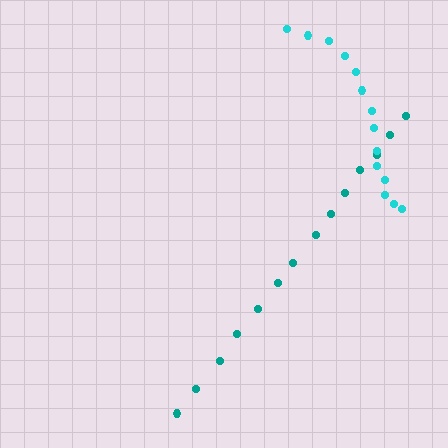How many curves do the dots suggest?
There are 2 distinct paths.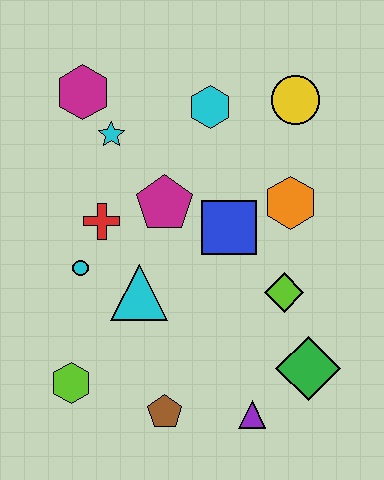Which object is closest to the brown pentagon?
The purple triangle is closest to the brown pentagon.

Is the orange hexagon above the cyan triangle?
Yes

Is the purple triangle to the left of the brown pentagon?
No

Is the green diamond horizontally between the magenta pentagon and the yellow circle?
No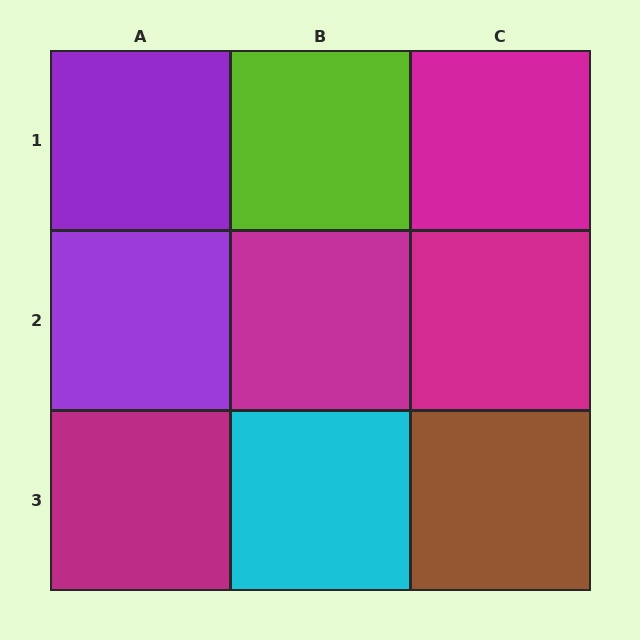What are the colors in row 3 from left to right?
Magenta, cyan, brown.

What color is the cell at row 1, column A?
Purple.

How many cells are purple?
2 cells are purple.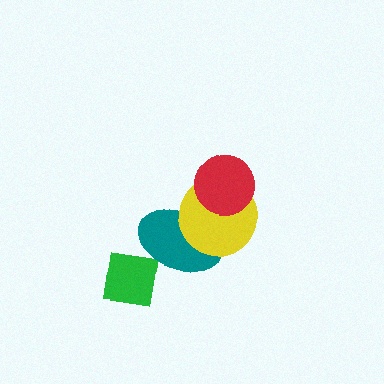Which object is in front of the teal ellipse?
The yellow circle is in front of the teal ellipse.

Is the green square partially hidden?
Yes, it is partially covered by another shape.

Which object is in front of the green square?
The teal ellipse is in front of the green square.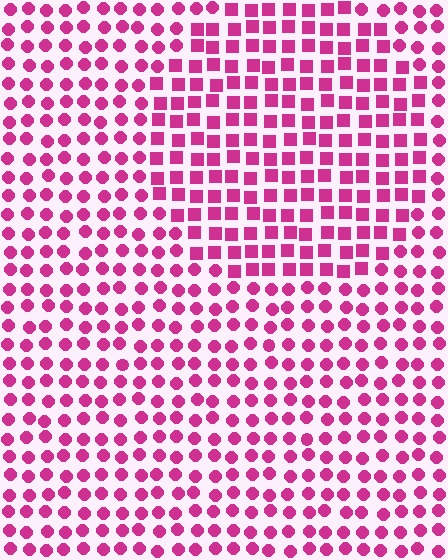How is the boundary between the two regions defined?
The boundary is defined by a change in element shape: squares inside vs. circles outside. All elements share the same color and spacing.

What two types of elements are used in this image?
The image uses squares inside the circle region and circles outside it.